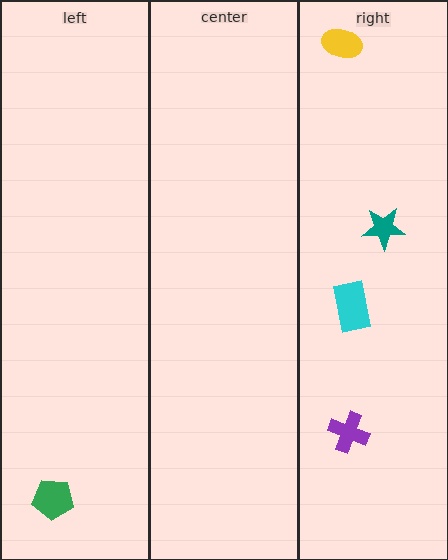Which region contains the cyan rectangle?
The right region.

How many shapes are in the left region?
1.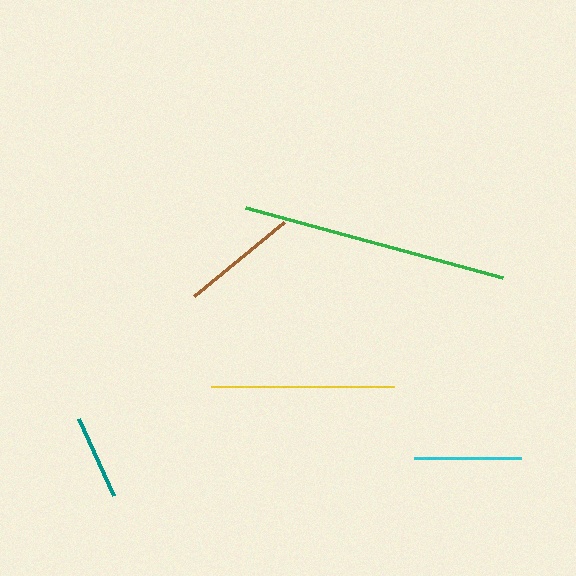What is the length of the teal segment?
The teal segment is approximately 85 pixels long.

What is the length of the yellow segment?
The yellow segment is approximately 183 pixels long.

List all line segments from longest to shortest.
From longest to shortest: green, yellow, brown, cyan, teal.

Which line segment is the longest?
The green line is the longest at approximately 267 pixels.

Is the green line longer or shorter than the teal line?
The green line is longer than the teal line.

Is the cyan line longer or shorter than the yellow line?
The yellow line is longer than the cyan line.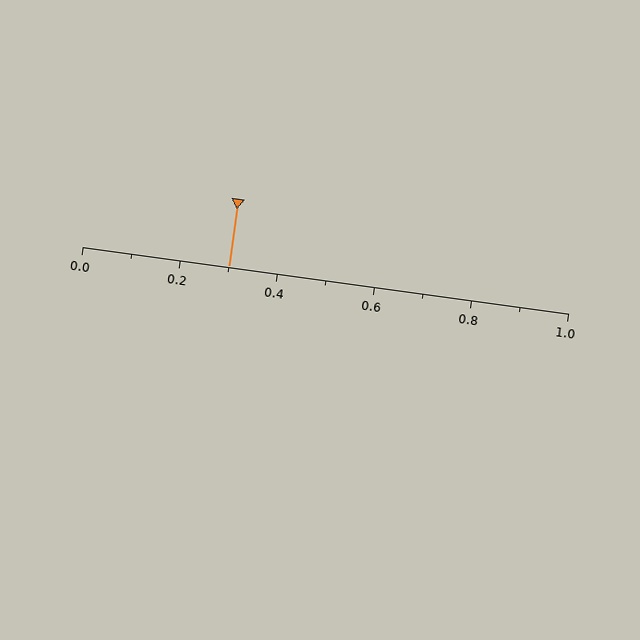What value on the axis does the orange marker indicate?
The marker indicates approximately 0.3.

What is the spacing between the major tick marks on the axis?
The major ticks are spaced 0.2 apart.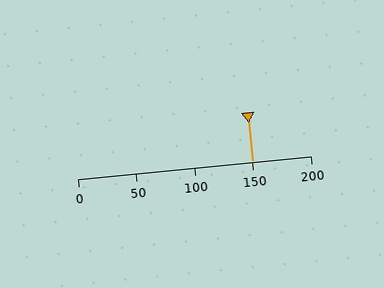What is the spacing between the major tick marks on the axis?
The major ticks are spaced 50 apart.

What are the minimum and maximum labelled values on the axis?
The axis runs from 0 to 200.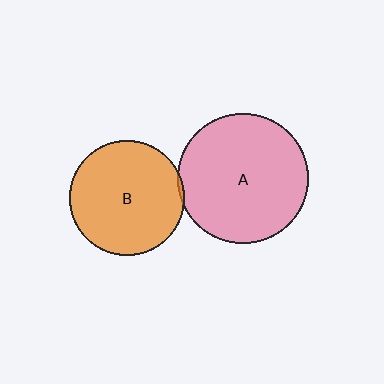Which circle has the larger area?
Circle A (pink).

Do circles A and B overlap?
Yes.